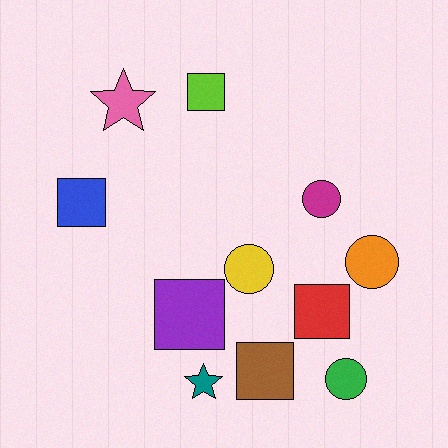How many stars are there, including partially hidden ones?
There are 2 stars.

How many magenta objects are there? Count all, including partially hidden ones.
There is 1 magenta object.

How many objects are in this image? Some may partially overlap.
There are 11 objects.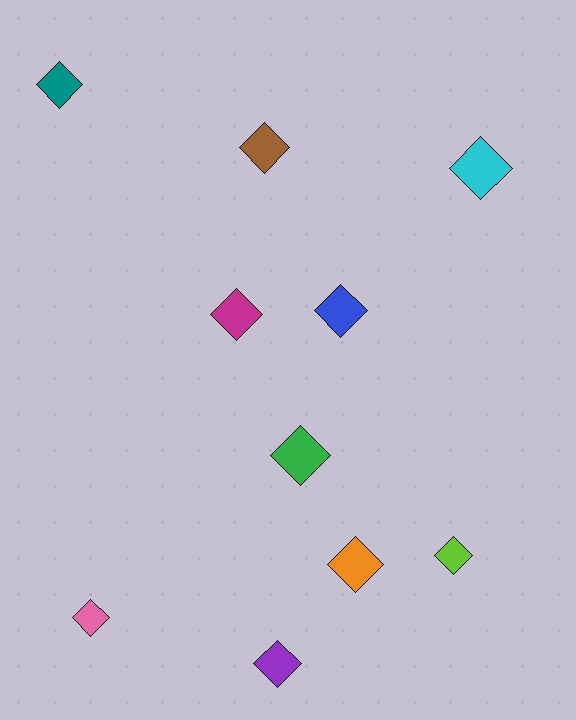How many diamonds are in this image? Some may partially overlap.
There are 10 diamonds.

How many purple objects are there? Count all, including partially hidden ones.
There is 1 purple object.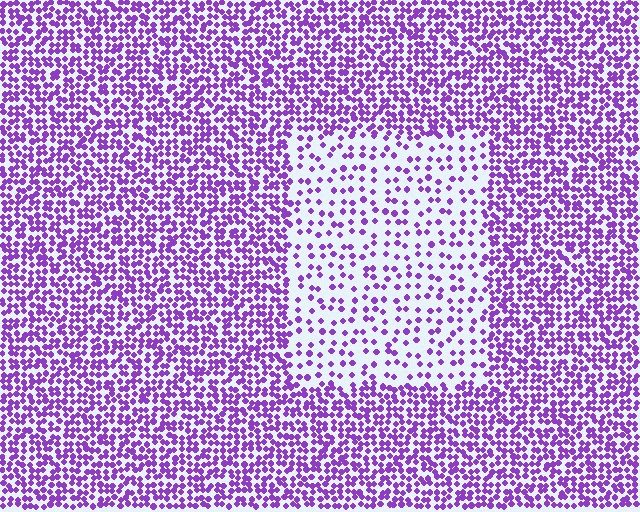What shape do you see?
I see a rectangle.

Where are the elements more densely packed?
The elements are more densely packed outside the rectangle boundary.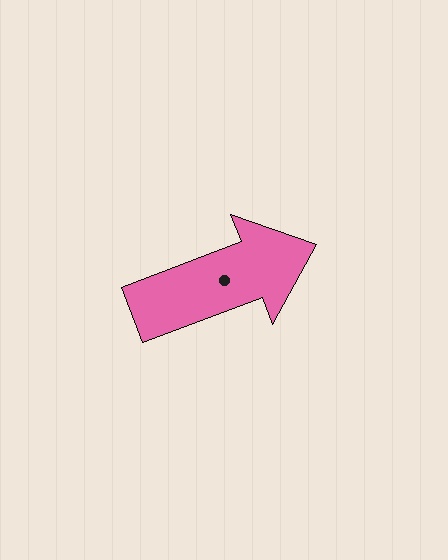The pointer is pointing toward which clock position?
Roughly 2 o'clock.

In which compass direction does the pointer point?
East.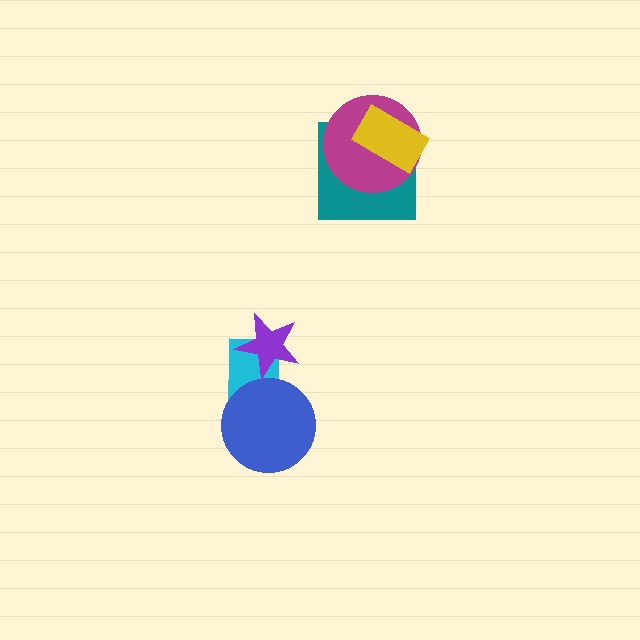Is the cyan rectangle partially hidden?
Yes, it is partially covered by another shape.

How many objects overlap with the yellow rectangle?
2 objects overlap with the yellow rectangle.